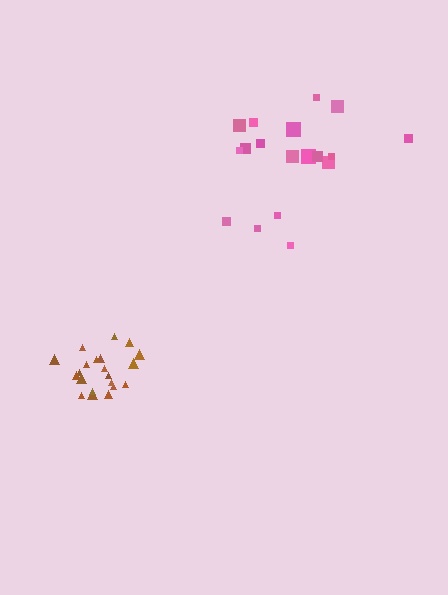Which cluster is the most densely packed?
Brown.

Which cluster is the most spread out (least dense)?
Pink.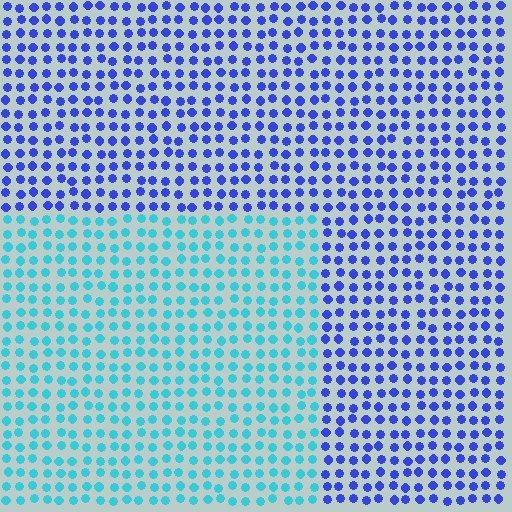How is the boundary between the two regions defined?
The boundary is defined purely by a slight shift in hue (about 49 degrees). Spacing, size, and orientation are identical on both sides.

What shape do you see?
I see a rectangle.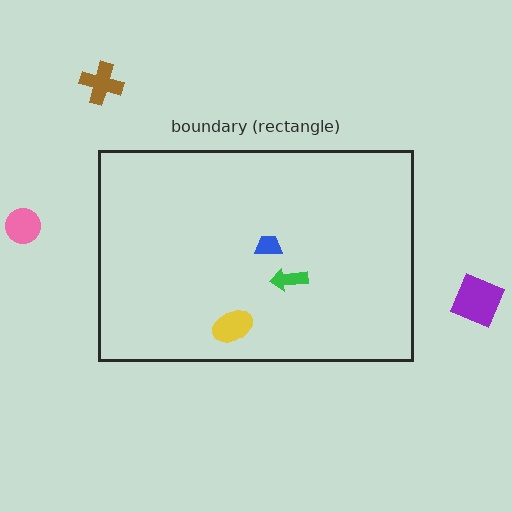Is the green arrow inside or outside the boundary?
Inside.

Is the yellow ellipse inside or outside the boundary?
Inside.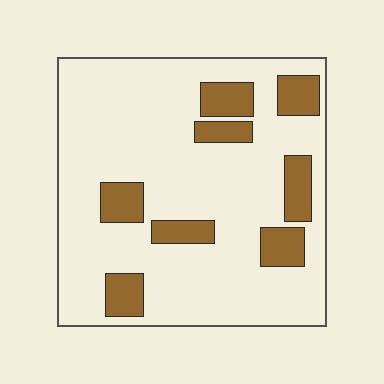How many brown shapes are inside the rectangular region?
8.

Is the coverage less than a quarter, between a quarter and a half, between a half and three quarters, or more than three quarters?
Less than a quarter.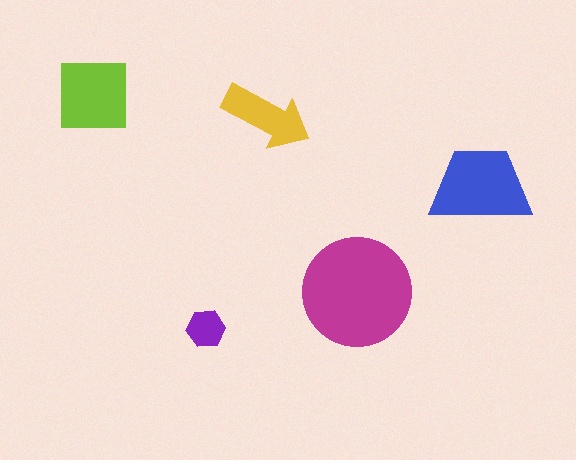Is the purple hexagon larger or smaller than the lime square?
Smaller.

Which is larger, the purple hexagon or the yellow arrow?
The yellow arrow.